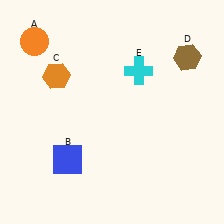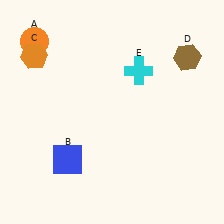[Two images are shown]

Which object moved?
The orange hexagon (C) moved left.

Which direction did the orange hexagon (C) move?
The orange hexagon (C) moved left.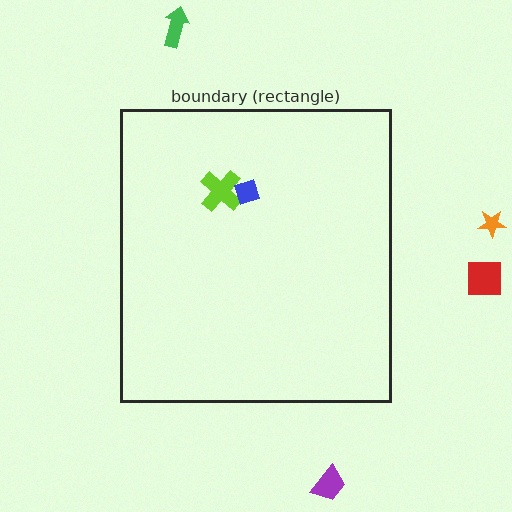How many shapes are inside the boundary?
2 inside, 4 outside.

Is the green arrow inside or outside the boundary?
Outside.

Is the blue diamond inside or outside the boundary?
Inside.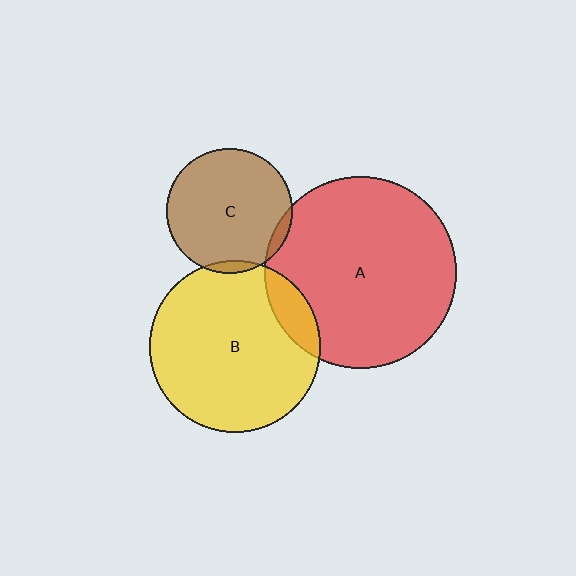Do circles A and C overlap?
Yes.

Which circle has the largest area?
Circle A (red).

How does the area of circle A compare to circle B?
Approximately 1.3 times.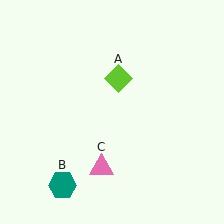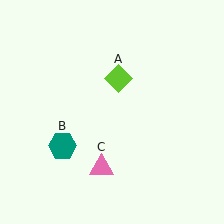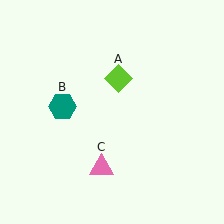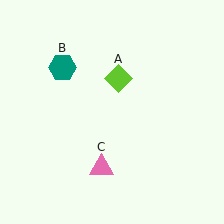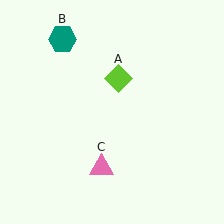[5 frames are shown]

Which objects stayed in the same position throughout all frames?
Lime diamond (object A) and pink triangle (object C) remained stationary.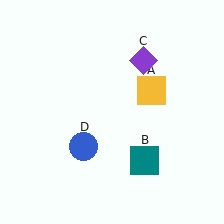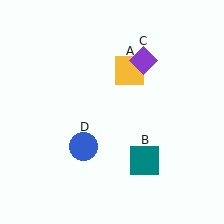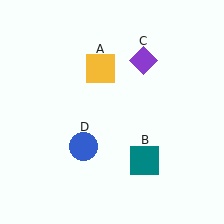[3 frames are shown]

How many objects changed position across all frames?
1 object changed position: yellow square (object A).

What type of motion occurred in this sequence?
The yellow square (object A) rotated counterclockwise around the center of the scene.